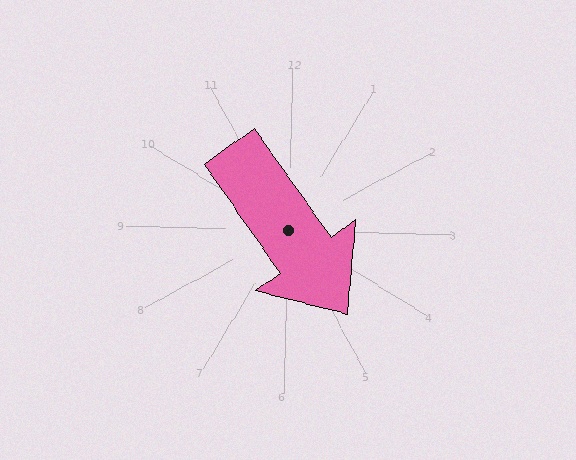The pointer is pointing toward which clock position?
Roughly 5 o'clock.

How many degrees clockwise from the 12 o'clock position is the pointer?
Approximately 143 degrees.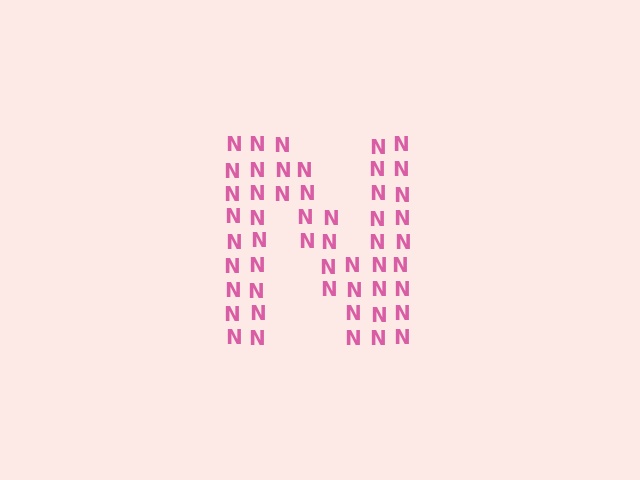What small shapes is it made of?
It is made of small letter N's.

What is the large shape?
The large shape is the letter N.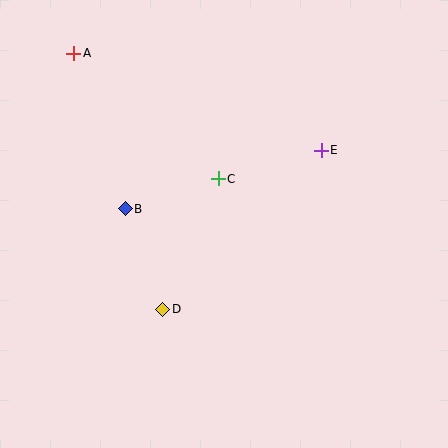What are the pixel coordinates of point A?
Point A is at (74, 53).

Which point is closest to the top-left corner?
Point A is closest to the top-left corner.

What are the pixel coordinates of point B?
Point B is at (125, 209).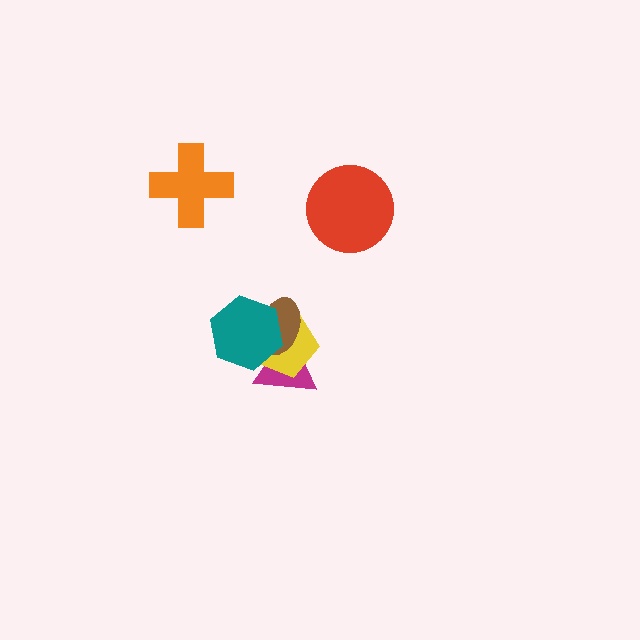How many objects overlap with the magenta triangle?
3 objects overlap with the magenta triangle.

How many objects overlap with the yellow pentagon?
3 objects overlap with the yellow pentagon.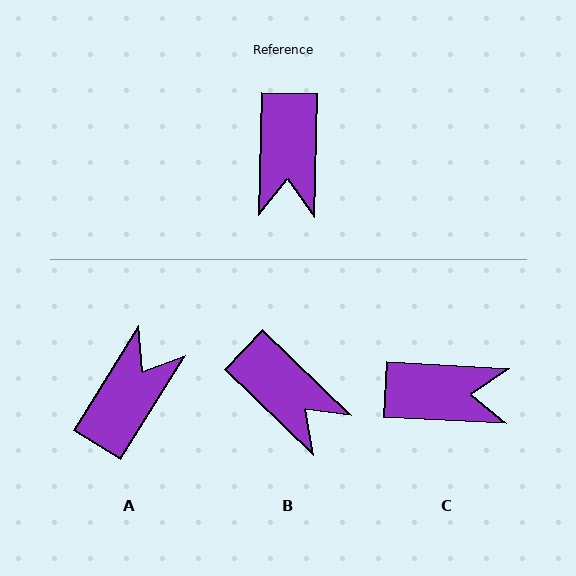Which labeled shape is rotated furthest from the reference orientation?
A, about 149 degrees away.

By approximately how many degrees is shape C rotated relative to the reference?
Approximately 88 degrees counter-clockwise.